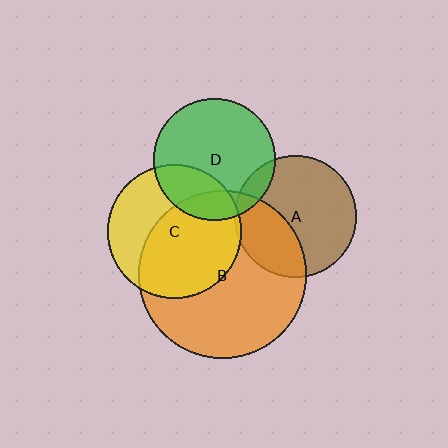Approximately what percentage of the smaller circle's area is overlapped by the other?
Approximately 60%.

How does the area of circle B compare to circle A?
Approximately 1.9 times.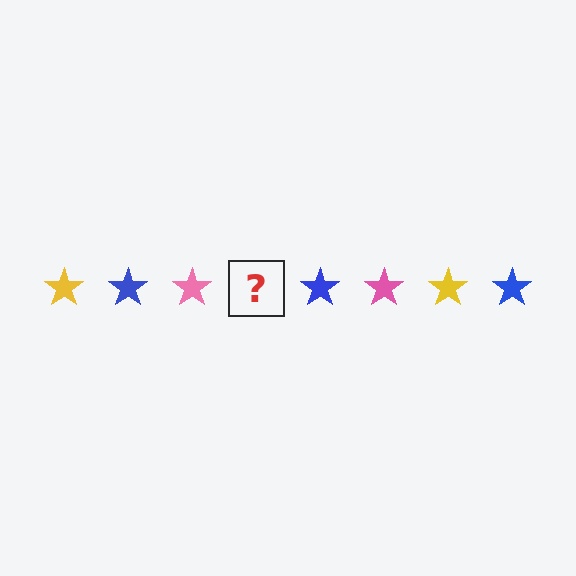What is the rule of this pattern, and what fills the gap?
The rule is that the pattern cycles through yellow, blue, pink stars. The gap should be filled with a yellow star.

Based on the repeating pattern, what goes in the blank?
The blank should be a yellow star.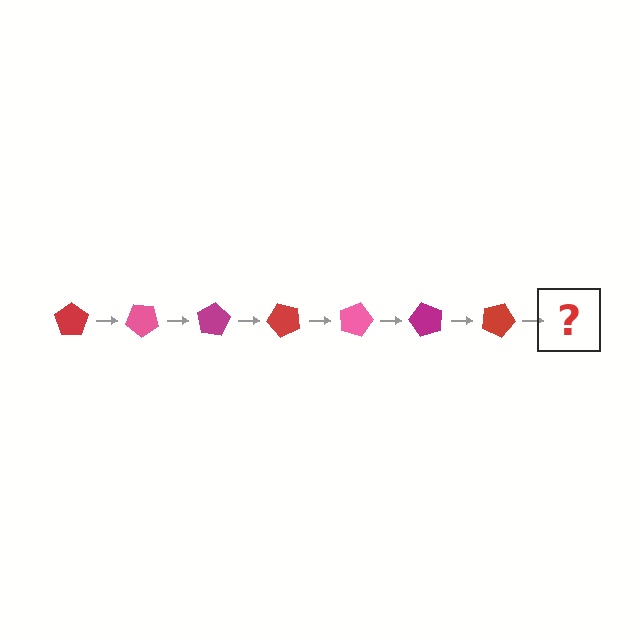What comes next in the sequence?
The next element should be a pink pentagon, rotated 280 degrees from the start.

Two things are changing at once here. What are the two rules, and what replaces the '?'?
The two rules are that it rotates 40 degrees each step and the color cycles through red, pink, and magenta. The '?' should be a pink pentagon, rotated 280 degrees from the start.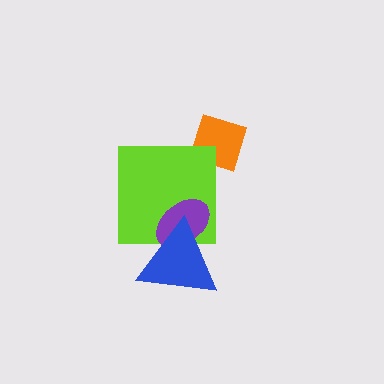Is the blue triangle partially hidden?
No, no other shape covers it.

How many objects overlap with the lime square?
2 objects overlap with the lime square.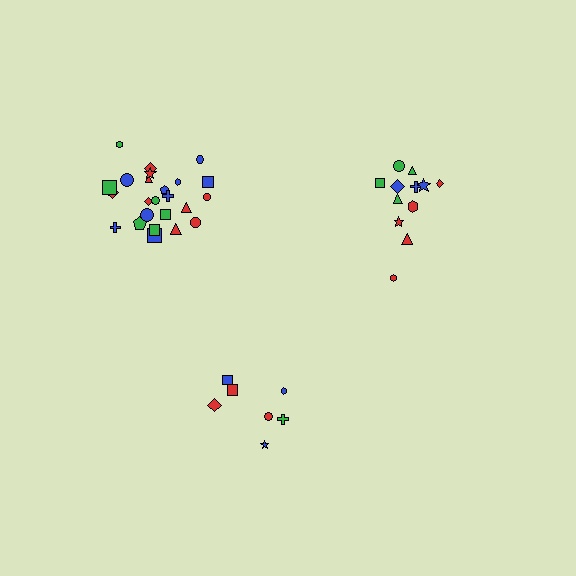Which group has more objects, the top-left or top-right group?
The top-left group.